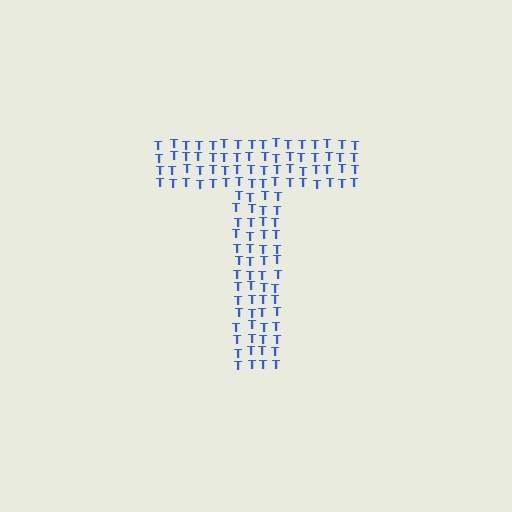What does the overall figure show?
The overall figure shows the letter T.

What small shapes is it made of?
It is made of small letter T's.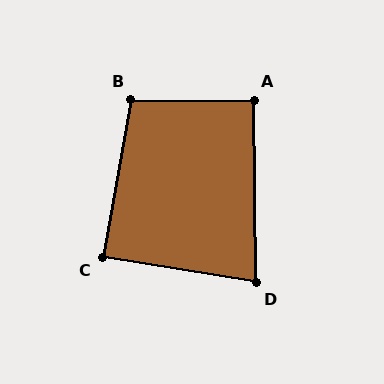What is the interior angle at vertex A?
Approximately 91 degrees (approximately right).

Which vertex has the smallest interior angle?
D, at approximately 80 degrees.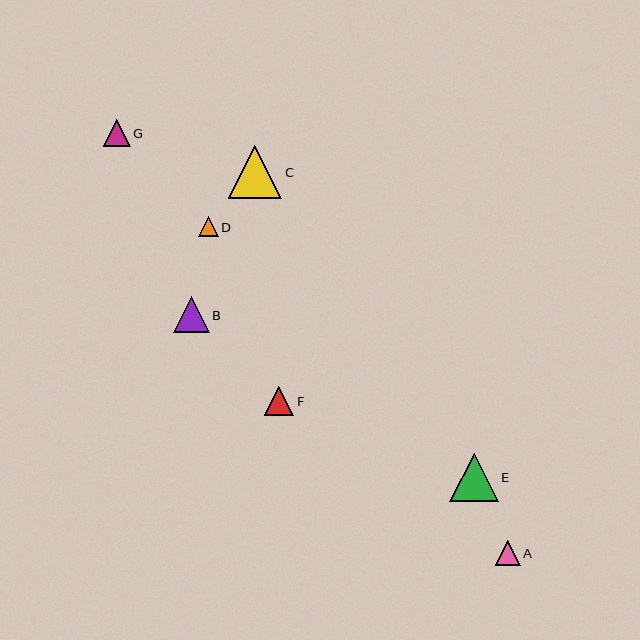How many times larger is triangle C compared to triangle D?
Triangle C is approximately 2.7 times the size of triangle D.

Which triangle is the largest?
Triangle C is the largest with a size of approximately 53 pixels.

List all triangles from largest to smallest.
From largest to smallest: C, E, B, F, G, A, D.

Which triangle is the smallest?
Triangle D is the smallest with a size of approximately 19 pixels.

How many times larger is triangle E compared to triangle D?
Triangle E is approximately 2.5 times the size of triangle D.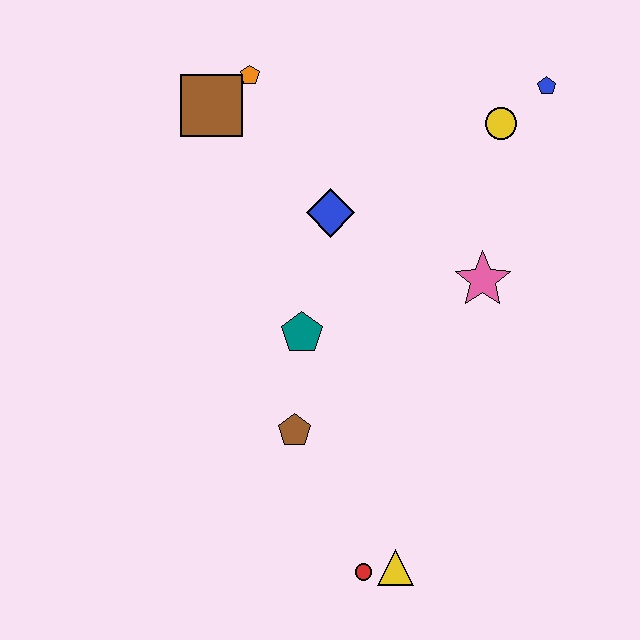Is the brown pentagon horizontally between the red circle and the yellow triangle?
No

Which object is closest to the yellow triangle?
The red circle is closest to the yellow triangle.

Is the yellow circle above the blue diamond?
Yes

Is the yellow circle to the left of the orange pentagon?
No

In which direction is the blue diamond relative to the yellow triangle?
The blue diamond is above the yellow triangle.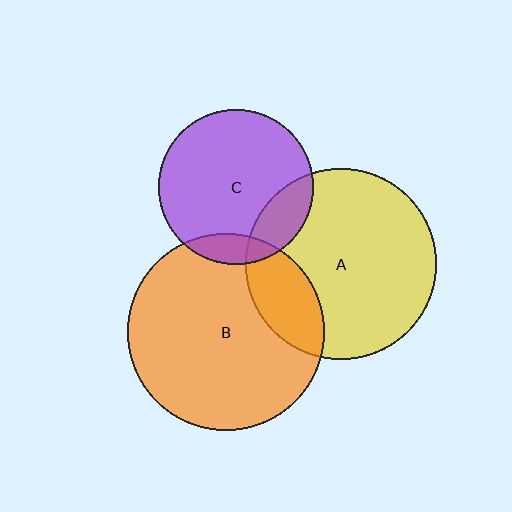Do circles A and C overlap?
Yes.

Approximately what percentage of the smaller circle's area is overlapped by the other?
Approximately 20%.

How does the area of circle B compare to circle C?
Approximately 1.6 times.